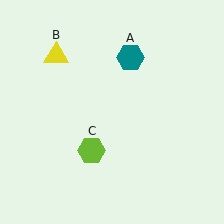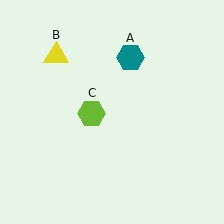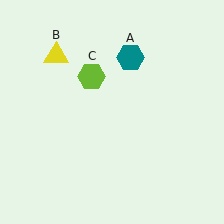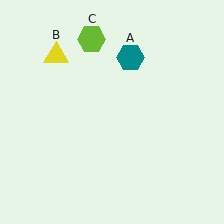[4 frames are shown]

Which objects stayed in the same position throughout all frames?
Teal hexagon (object A) and yellow triangle (object B) remained stationary.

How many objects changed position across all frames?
1 object changed position: lime hexagon (object C).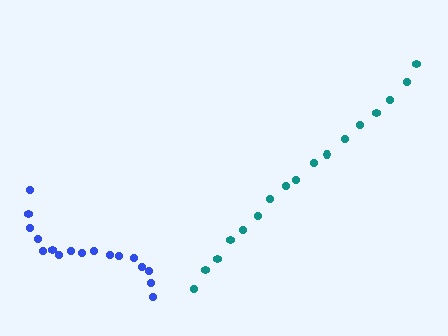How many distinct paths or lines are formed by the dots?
There are 2 distinct paths.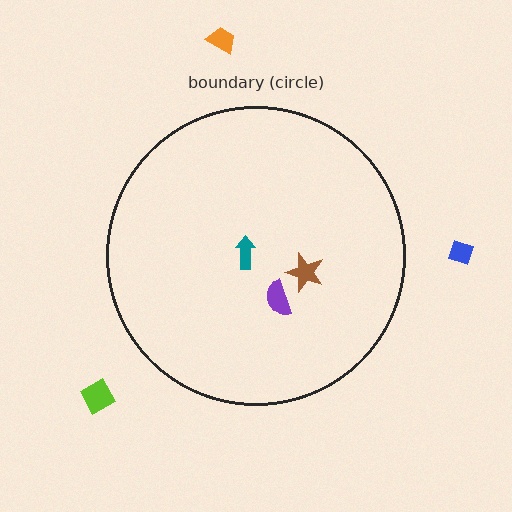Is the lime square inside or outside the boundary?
Outside.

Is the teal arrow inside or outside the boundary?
Inside.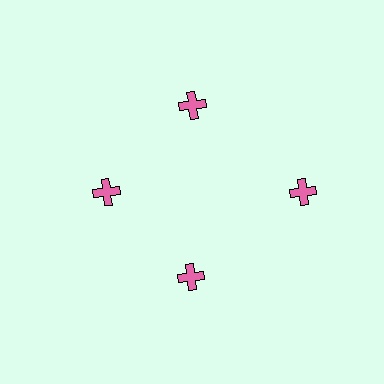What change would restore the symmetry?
The symmetry would be restored by moving it inward, back onto the ring so that all 4 crosses sit at equal angles and equal distance from the center.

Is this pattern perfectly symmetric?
No. The 4 pink crosses are arranged in a ring, but one element near the 3 o'clock position is pushed outward from the center, breaking the 4-fold rotational symmetry.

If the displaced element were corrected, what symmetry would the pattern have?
It would have 4-fold rotational symmetry — the pattern would map onto itself every 90 degrees.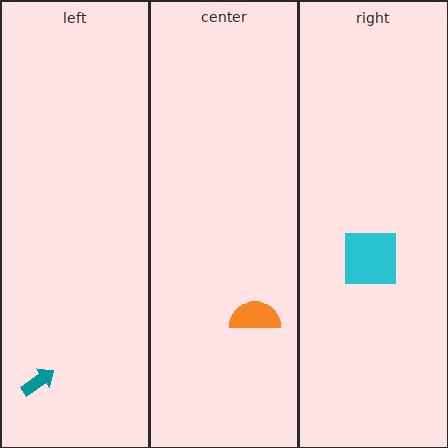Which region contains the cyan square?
The right region.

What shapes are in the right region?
The cyan square.